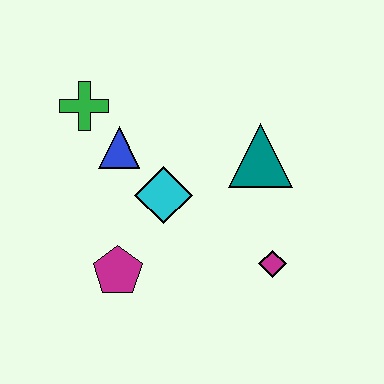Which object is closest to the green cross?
The blue triangle is closest to the green cross.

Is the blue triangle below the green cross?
Yes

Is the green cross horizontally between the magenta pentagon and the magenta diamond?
No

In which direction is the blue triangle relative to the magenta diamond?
The blue triangle is to the left of the magenta diamond.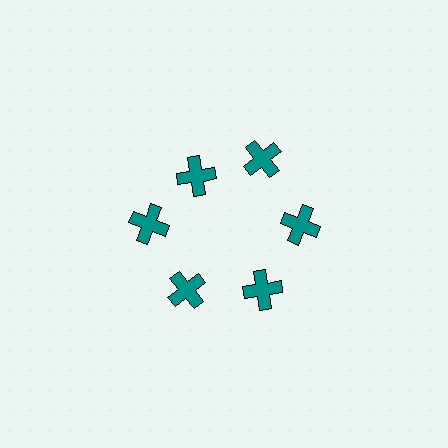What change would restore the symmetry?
The symmetry would be restored by moving it outward, back onto the ring so that all 6 crosses sit at equal angles and equal distance from the center.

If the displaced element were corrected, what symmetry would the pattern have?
It would have 6-fold rotational symmetry — the pattern would map onto itself every 60 degrees.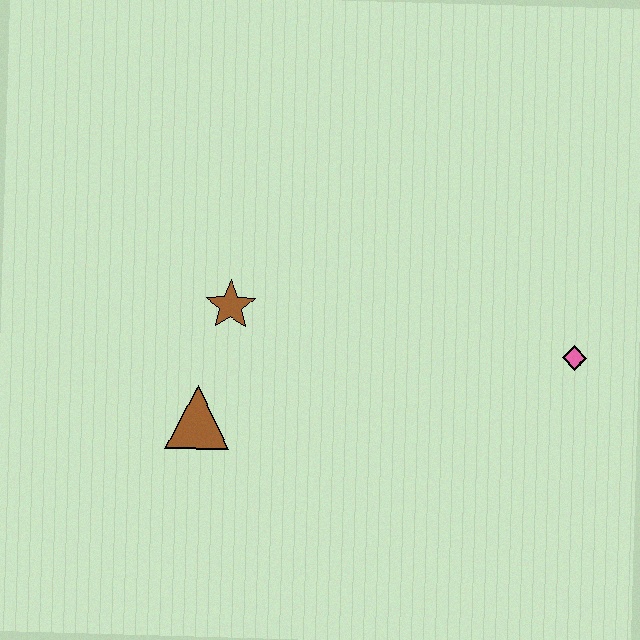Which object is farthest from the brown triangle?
The pink diamond is farthest from the brown triangle.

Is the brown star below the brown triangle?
No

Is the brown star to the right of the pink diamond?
No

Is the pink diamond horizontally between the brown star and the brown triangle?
No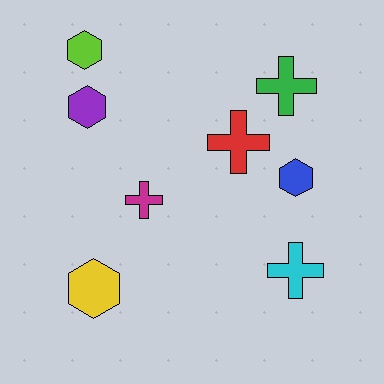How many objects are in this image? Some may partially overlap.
There are 8 objects.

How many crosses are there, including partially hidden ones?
There are 4 crosses.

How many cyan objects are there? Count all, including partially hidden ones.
There is 1 cyan object.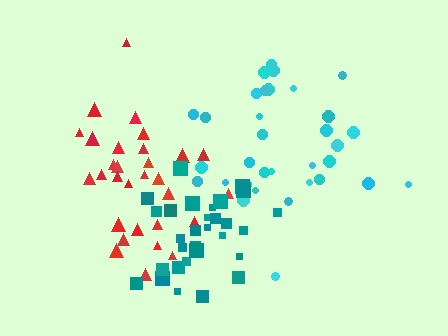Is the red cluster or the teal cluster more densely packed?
Teal.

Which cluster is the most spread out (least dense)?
Cyan.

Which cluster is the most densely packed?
Teal.